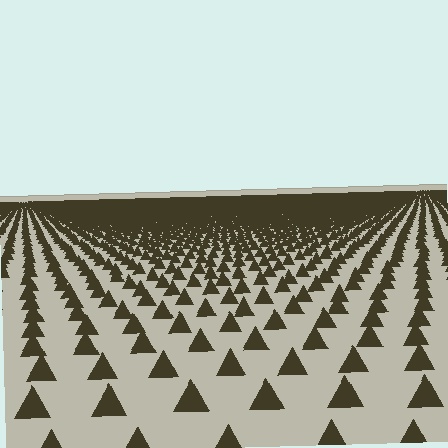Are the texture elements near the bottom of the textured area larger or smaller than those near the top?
Larger. Near the bottom, elements are closer to the viewer and appear at a bigger on-screen size.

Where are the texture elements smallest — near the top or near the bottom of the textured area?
Near the top.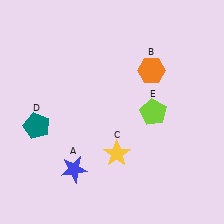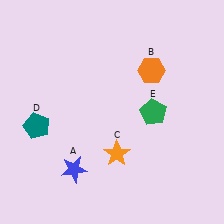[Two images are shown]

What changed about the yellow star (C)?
In Image 1, C is yellow. In Image 2, it changed to orange.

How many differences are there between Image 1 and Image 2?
There are 2 differences between the two images.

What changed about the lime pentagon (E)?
In Image 1, E is lime. In Image 2, it changed to green.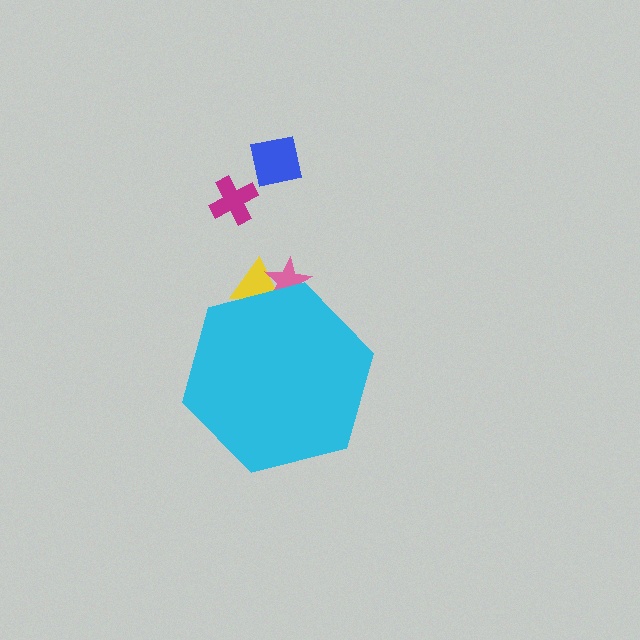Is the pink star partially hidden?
Yes, the pink star is partially hidden behind the cyan hexagon.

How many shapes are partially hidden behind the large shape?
2 shapes are partially hidden.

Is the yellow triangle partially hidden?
Yes, the yellow triangle is partially hidden behind the cyan hexagon.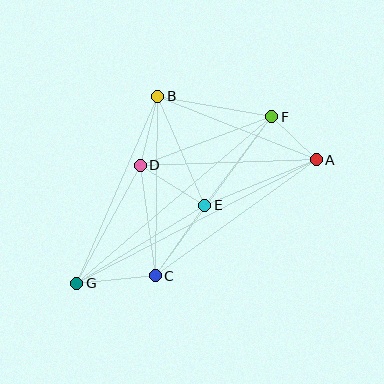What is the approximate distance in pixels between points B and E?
The distance between B and E is approximately 118 pixels.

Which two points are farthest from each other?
Points A and G are farthest from each other.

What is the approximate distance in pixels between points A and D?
The distance between A and D is approximately 176 pixels.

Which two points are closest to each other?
Points A and F are closest to each other.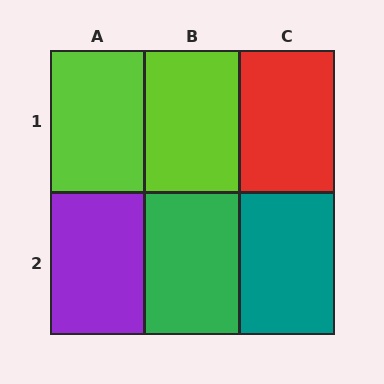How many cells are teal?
1 cell is teal.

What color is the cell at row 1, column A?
Lime.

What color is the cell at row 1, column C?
Red.